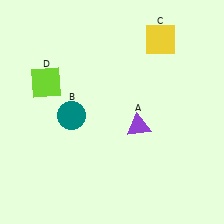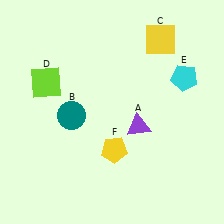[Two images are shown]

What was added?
A cyan pentagon (E), a yellow pentagon (F) were added in Image 2.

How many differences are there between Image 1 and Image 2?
There are 2 differences between the two images.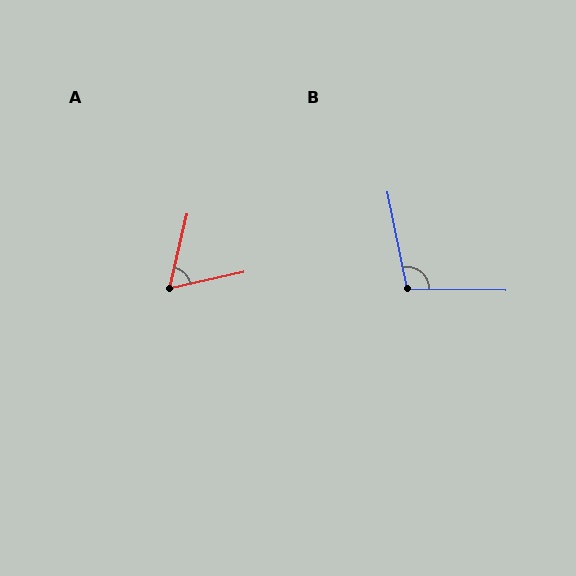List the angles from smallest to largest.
A (64°), B (102°).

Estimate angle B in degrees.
Approximately 102 degrees.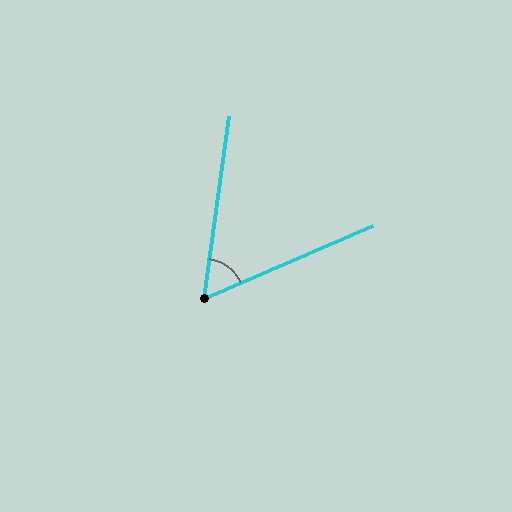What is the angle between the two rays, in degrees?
Approximately 58 degrees.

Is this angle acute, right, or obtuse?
It is acute.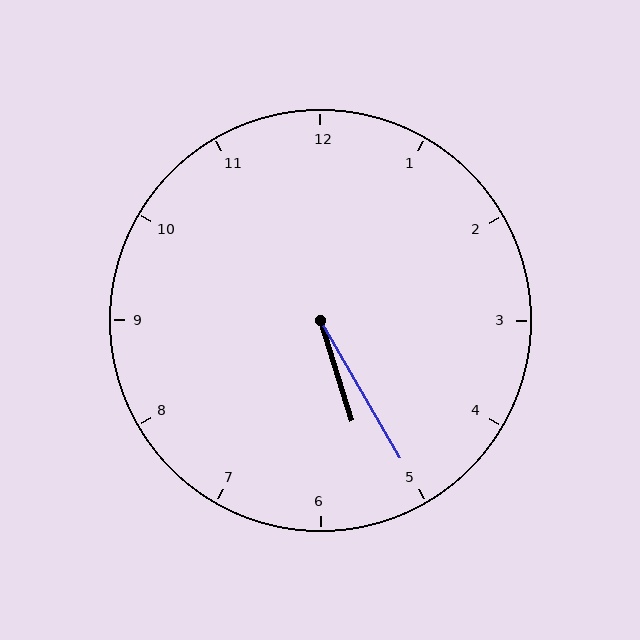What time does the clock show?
5:25.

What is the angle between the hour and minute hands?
Approximately 12 degrees.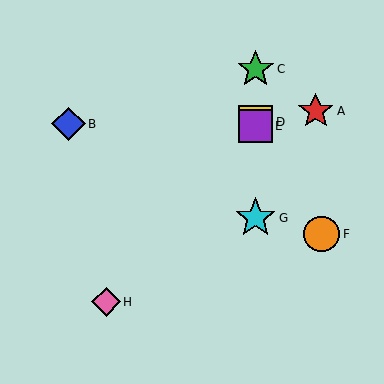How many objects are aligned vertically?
4 objects (C, D, E, G) are aligned vertically.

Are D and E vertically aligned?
Yes, both are at x≈256.